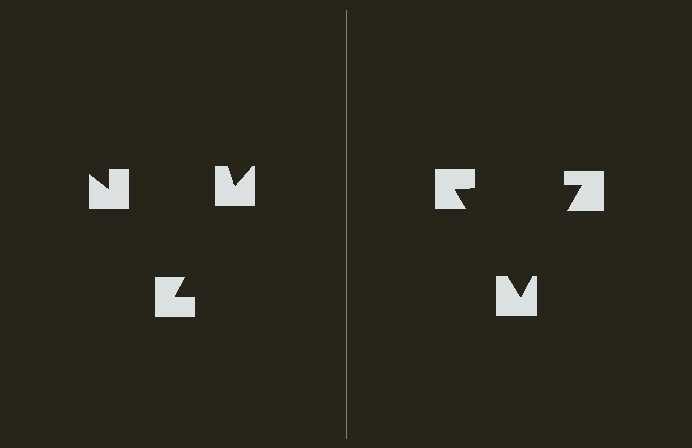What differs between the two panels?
The notched squares are positioned identically on both sides; only the wedge orientations differ. On the right they align to a triangle; on the left they are misaligned.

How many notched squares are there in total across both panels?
6 — 3 on each side.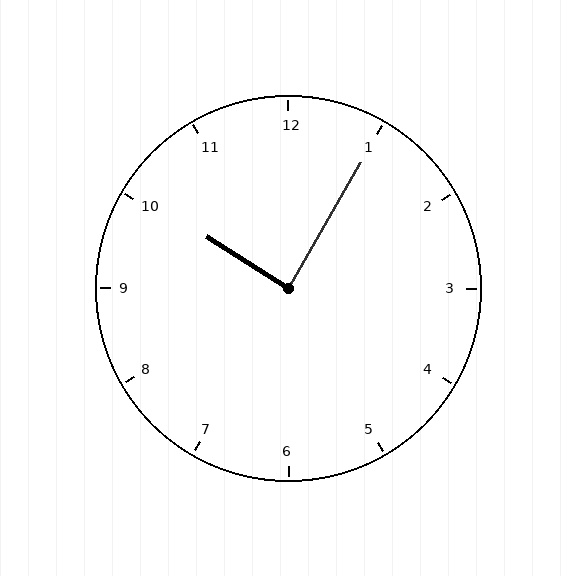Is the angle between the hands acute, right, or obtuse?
It is right.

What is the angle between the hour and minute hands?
Approximately 88 degrees.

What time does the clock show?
10:05.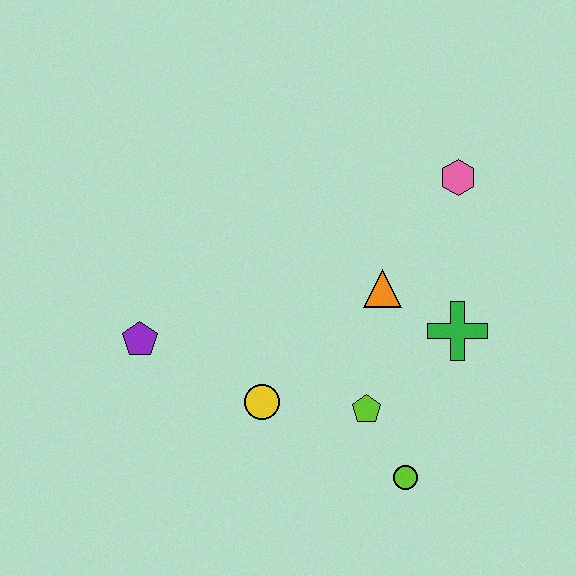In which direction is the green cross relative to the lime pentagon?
The green cross is to the right of the lime pentagon.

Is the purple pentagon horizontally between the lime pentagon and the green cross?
No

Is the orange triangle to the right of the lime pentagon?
Yes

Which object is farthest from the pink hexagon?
The purple pentagon is farthest from the pink hexagon.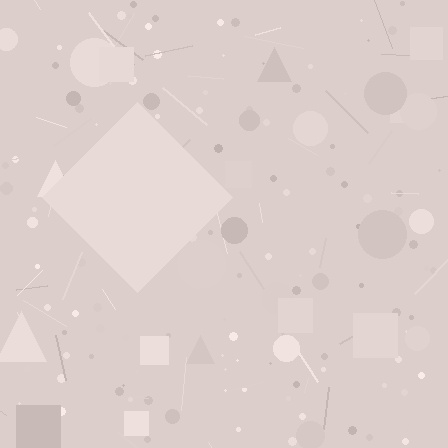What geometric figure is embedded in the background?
A diamond is embedded in the background.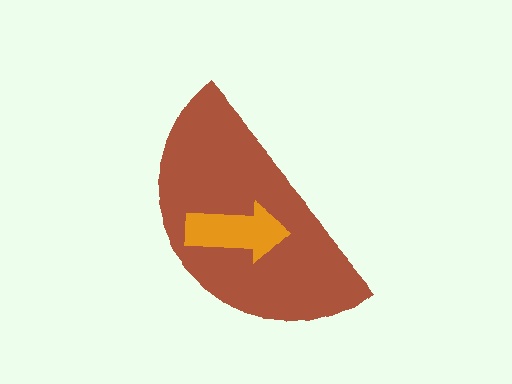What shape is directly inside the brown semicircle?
The orange arrow.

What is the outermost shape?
The brown semicircle.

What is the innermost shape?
The orange arrow.